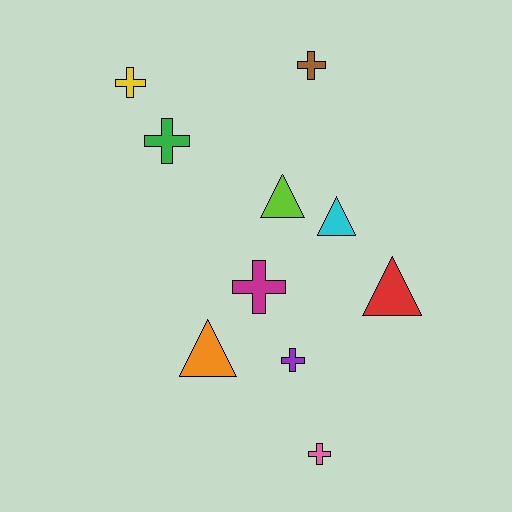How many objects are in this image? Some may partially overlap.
There are 10 objects.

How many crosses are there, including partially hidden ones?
There are 6 crosses.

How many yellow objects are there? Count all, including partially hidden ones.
There is 1 yellow object.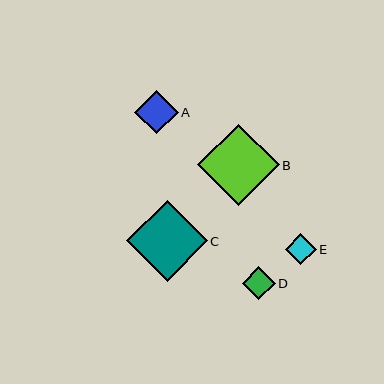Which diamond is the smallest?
Diamond E is the smallest with a size of approximately 31 pixels.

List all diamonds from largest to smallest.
From largest to smallest: B, C, A, D, E.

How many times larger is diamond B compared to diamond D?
Diamond B is approximately 2.5 times the size of diamond D.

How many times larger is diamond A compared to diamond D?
Diamond A is approximately 1.3 times the size of diamond D.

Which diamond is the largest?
Diamond B is the largest with a size of approximately 82 pixels.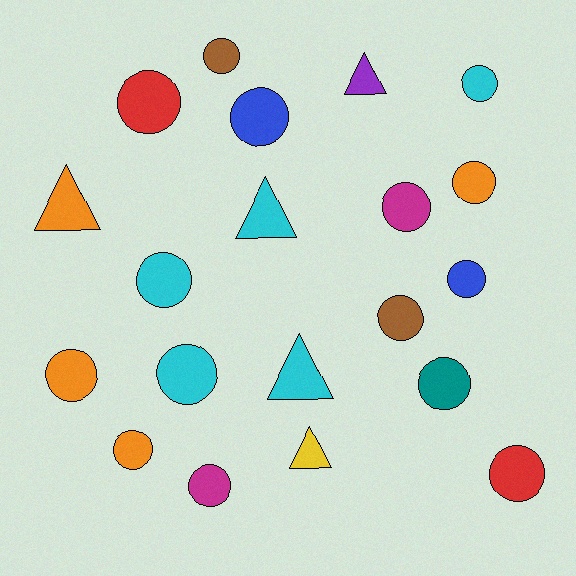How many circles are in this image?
There are 15 circles.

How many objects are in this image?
There are 20 objects.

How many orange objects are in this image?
There are 4 orange objects.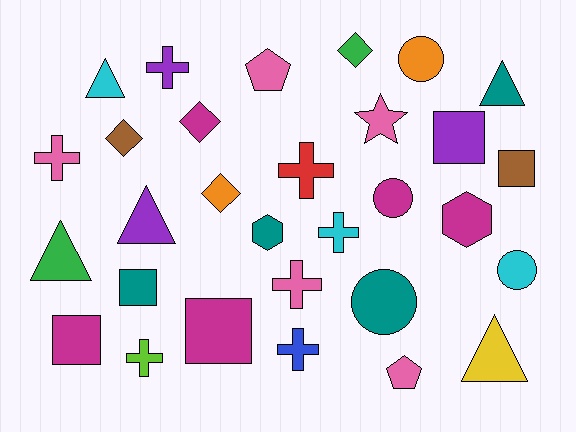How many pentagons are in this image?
There are 2 pentagons.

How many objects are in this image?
There are 30 objects.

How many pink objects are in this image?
There are 5 pink objects.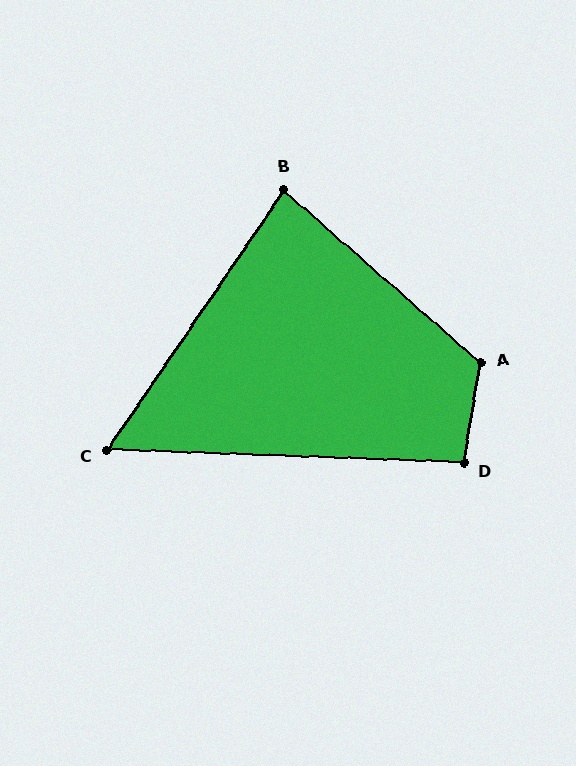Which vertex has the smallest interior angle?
C, at approximately 58 degrees.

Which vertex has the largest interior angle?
A, at approximately 122 degrees.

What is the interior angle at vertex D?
Approximately 97 degrees (obtuse).